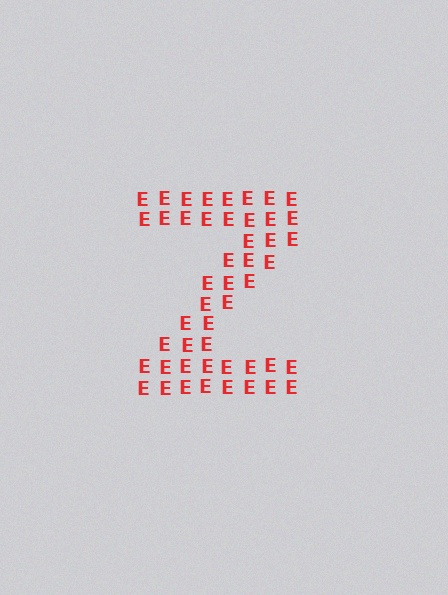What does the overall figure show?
The overall figure shows the letter Z.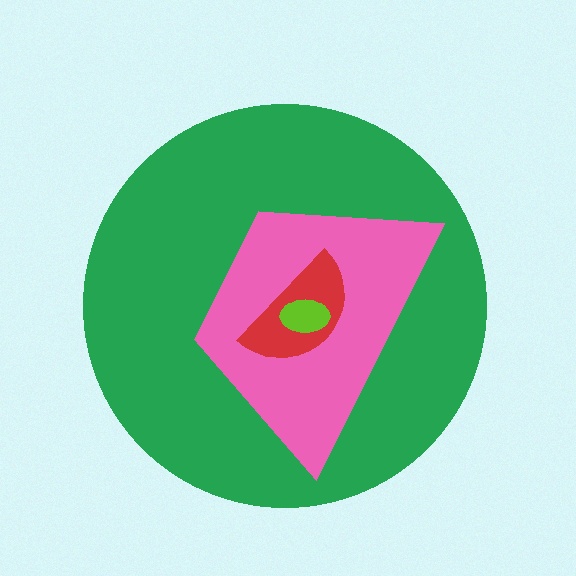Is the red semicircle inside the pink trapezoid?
Yes.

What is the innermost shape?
The lime ellipse.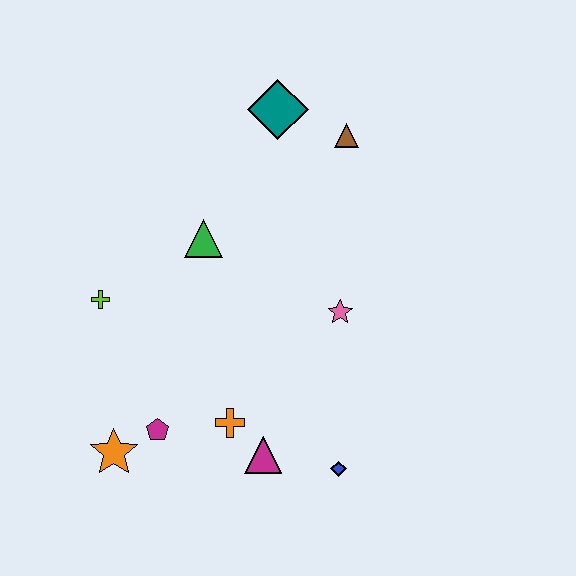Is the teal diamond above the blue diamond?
Yes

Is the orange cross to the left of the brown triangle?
Yes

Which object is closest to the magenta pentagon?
The orange star is closest to the magenta pentagon.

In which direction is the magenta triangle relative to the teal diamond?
The magenta triangle is below the teal diamond.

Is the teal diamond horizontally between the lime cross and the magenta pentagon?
No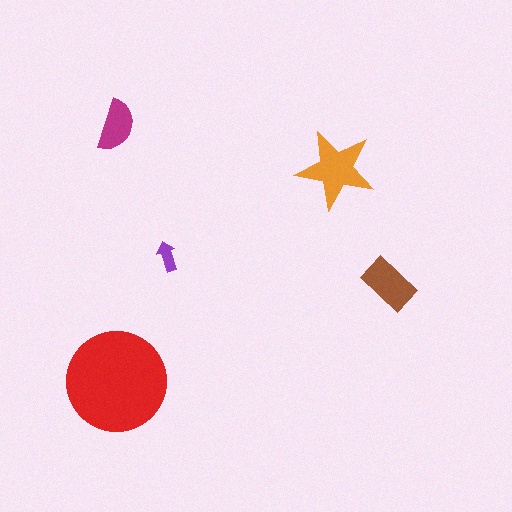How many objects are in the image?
There are 5 objects in the image.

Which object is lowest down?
The red circle is bottommost.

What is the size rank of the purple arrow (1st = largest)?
5th.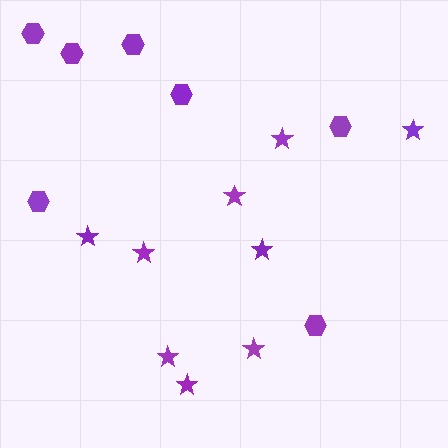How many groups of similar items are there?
There are 2 groups: one group of stars (9) and one group of hexagons (7).